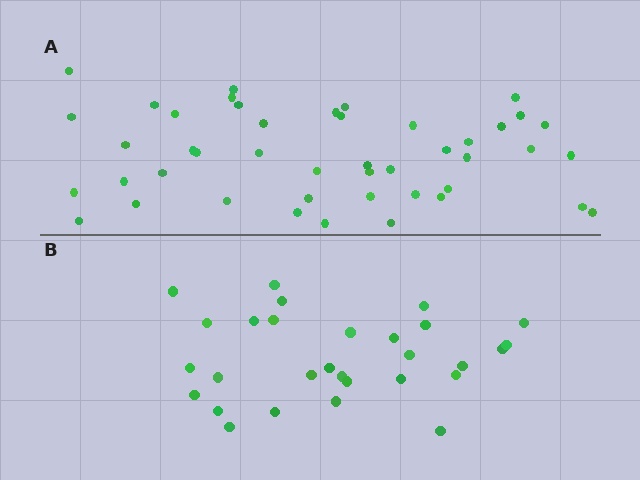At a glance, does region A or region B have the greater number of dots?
Region A (the top region) has more dots.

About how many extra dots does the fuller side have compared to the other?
Region A has approximately 15 more dots than region B.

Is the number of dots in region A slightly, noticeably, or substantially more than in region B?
Region A has substantially more. The ratio is roughly 1.6 to 1.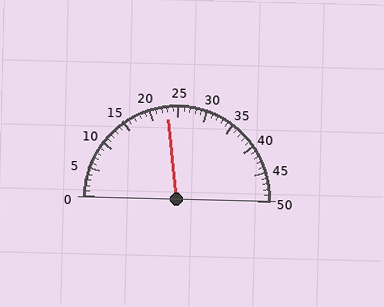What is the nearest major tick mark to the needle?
The nearest major tick mark is 25.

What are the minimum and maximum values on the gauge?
The gauge ranges from 0 to 50.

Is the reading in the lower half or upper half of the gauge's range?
The reading is in the lower half of the range (0 to 50).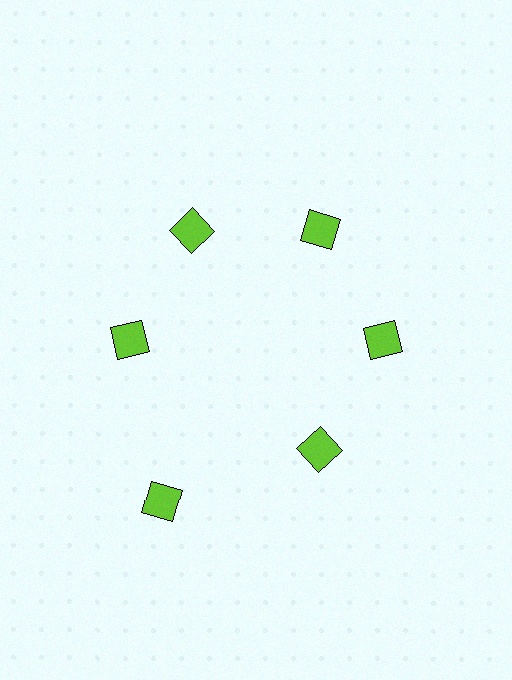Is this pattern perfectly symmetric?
No. The 6 lime diamonds are arranged in a ring, but one element near the 7 o'clock position is pushed outward from the center, breaking the 6-fold rotational symmetry.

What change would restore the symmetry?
The symmetry would be restored by moving it inward, back onto the ring so that all 6 diamonds sit at equal angles and equal distance from the center.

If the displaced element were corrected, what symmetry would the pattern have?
It would have 6-fold rotational symmetry — the pattern would map onto itself every 60 degrees.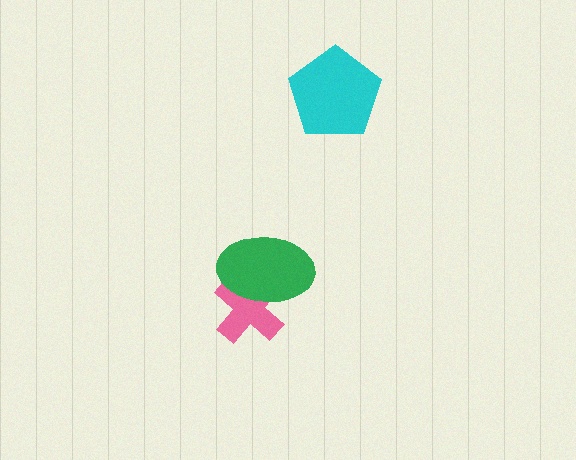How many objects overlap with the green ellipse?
1 object overlaps with the green ellipse.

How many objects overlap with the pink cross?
1 object overlaps with the pink cross.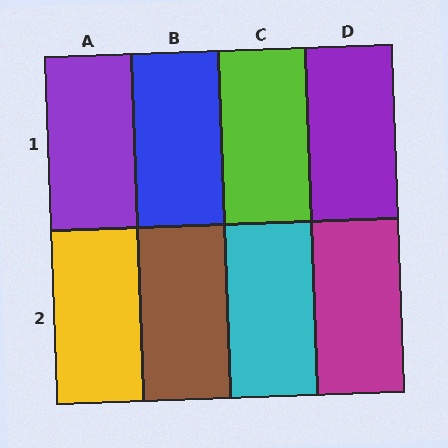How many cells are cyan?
1 cell is cyan.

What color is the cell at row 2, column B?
Brown.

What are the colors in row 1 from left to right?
Purple, blue, lime, purple.